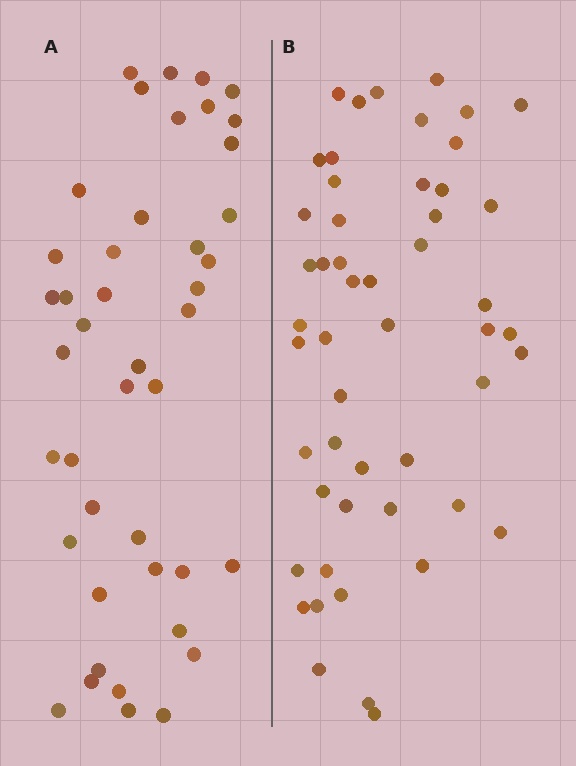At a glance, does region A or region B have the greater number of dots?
Region B (the right region) has more dots.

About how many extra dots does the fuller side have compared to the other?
Region B has roughly 8 or so more dots than region A.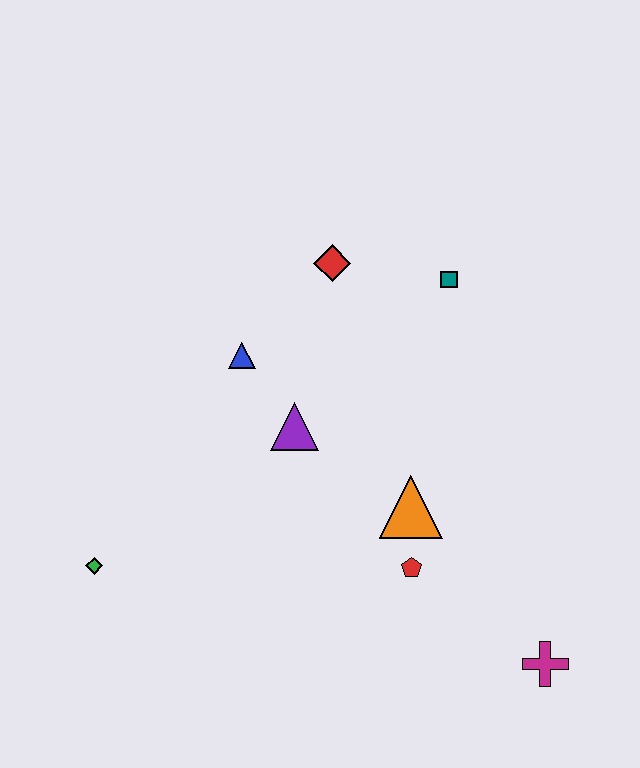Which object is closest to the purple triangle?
The blue triangle is closest to the purple triangle.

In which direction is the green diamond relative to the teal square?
The green diamond is to the left of the teal square.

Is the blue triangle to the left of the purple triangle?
Yes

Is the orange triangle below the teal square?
Yes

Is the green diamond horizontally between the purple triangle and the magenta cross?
No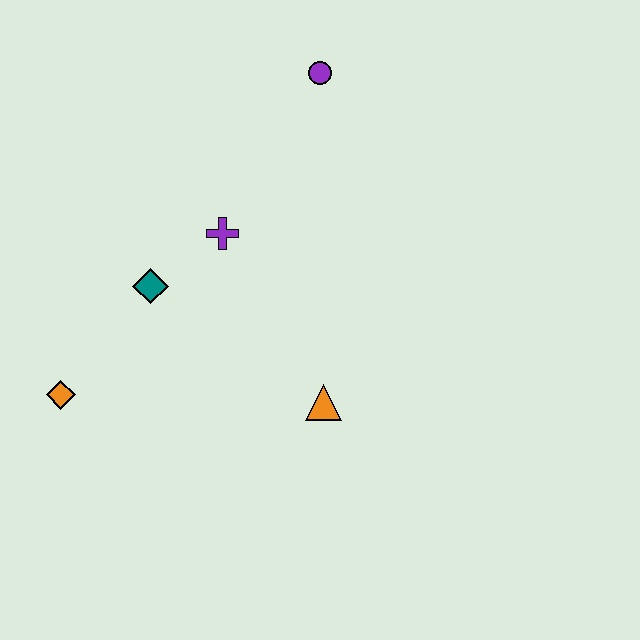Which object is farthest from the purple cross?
The orange diamond is farthest from the purple cross.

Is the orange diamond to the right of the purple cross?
No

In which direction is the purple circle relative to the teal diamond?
The purple circle is above the teal diamond.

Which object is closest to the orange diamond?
The teal diamond is closest to the orange diamond.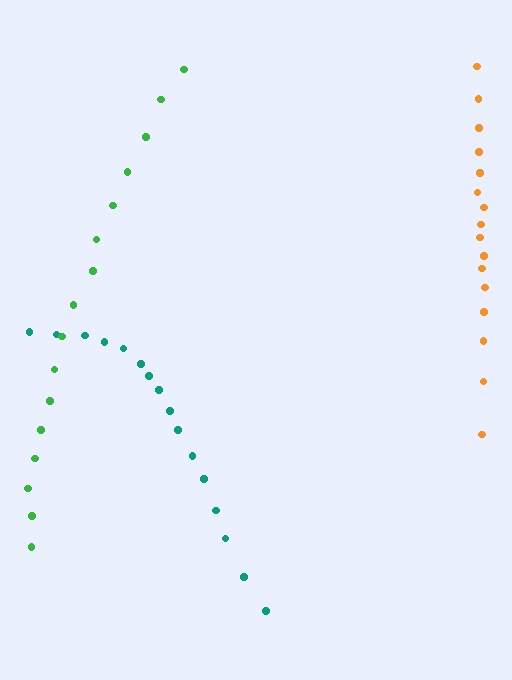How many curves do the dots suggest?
There are 3 distinct paths.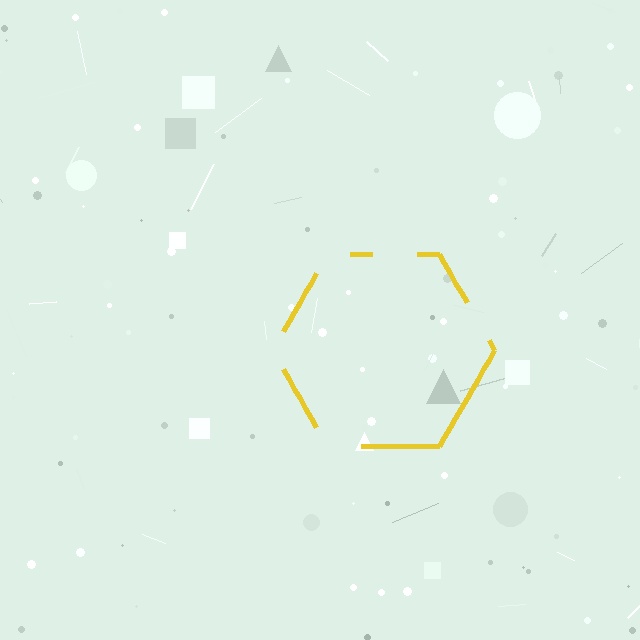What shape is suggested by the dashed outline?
The dashed outline suggests a hexagon.